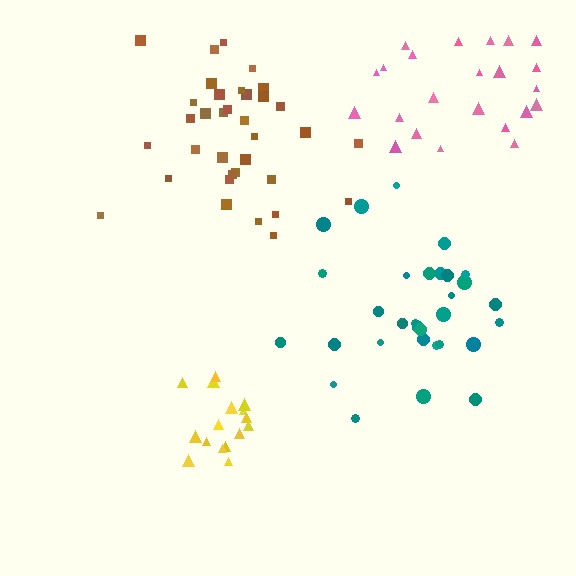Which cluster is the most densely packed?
Yellow.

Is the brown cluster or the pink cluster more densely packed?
Brown.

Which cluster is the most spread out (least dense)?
Pink.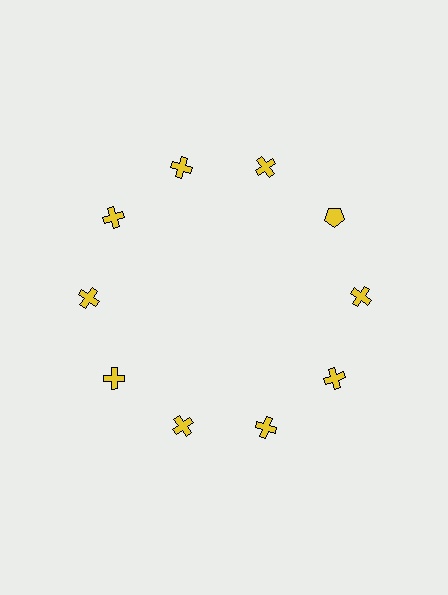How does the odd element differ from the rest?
It has a different shape: pentagon instead of cross.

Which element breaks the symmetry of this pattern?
The yellow pentagon at roughly the 2 o'clock position breaks the symmetry. All other shapes are yellow crosses.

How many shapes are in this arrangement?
There are 10 shapes arranged in a ring pattern.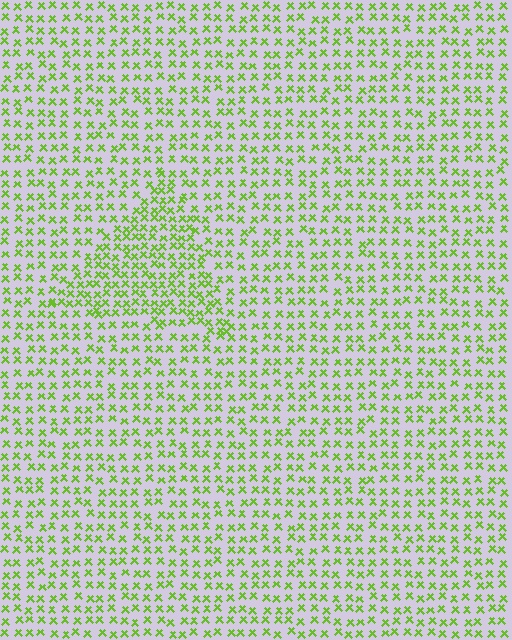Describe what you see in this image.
The image contains small lime elements arranged at two different densities. A triangle-shaped region is visible where the elements are more densely packed than the surrounding area.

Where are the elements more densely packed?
The elements are more densely packed inside the triangle boundary.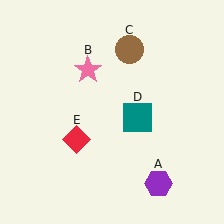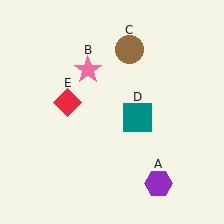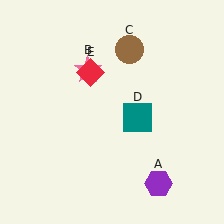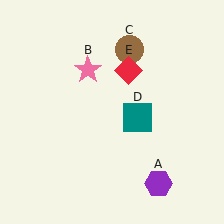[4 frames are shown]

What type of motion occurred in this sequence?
The red diamond (object E) rotated clockwise around the center of the scene.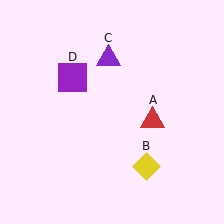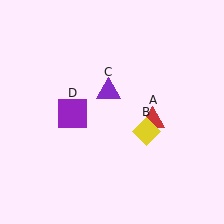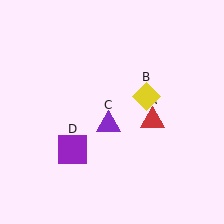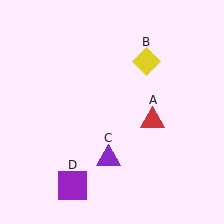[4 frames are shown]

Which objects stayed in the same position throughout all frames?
Red triangle (object A) remained stationary.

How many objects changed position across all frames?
3 objects changed position: yellow diamond (object B), purple triangle (object C), purple square (object D).